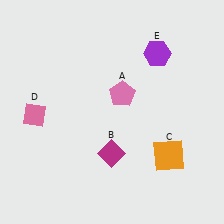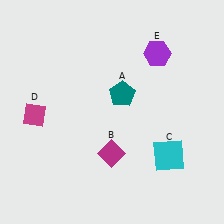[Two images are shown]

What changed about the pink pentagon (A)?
In Image 1, A is pink. In Image 2, it changed to teal.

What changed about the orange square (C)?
In Image 1, C is orange. In Image 2, it changed to cyan.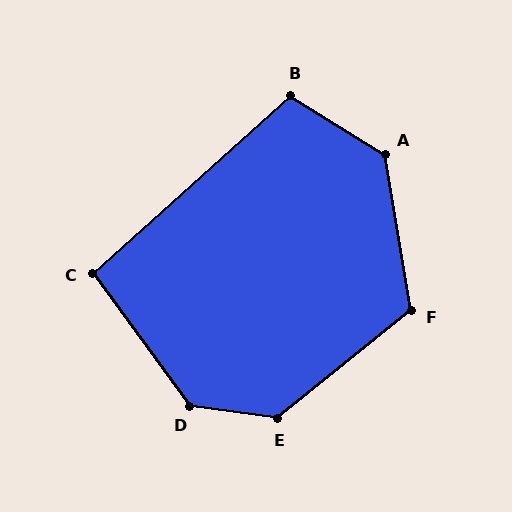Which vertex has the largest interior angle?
D, at approximately 134 degrees.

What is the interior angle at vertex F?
Approximately 120 degrees (obtuse).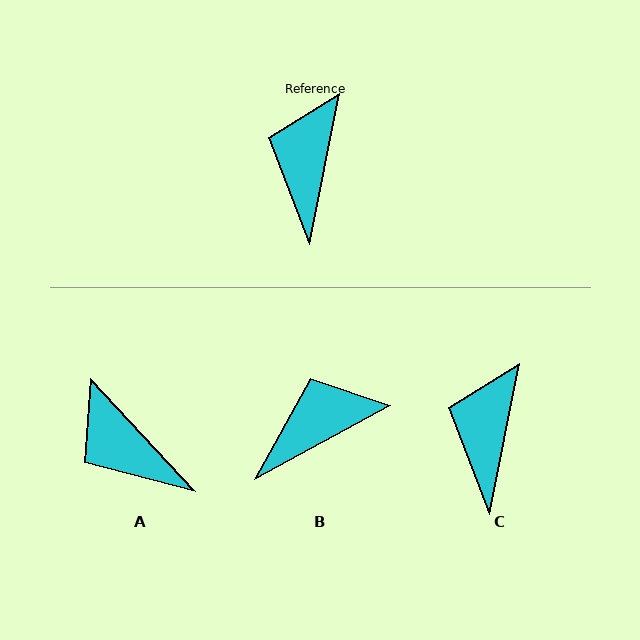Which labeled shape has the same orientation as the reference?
C.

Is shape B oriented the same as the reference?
No, it is off by about 50 degrees.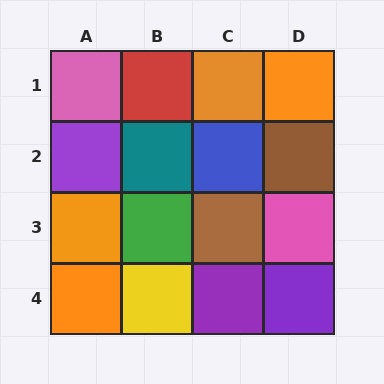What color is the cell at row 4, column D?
Purple.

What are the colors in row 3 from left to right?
Orange, green, brown, pink.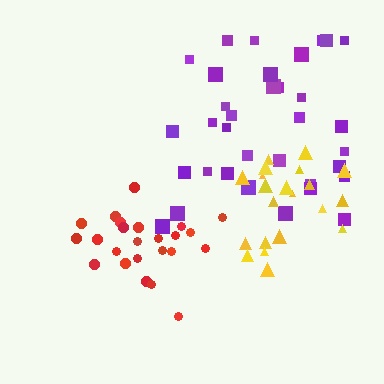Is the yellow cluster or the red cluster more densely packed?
Red.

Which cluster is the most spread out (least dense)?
Purple.